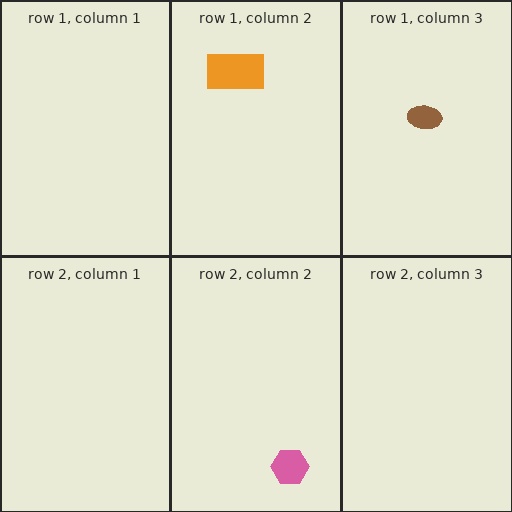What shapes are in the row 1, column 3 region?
The brown ellipse.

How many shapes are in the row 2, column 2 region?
1.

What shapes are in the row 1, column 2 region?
The orange rectangle.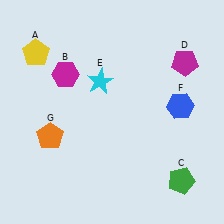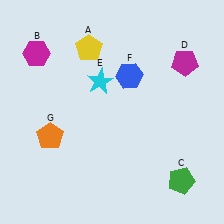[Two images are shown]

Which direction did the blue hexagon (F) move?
The blue hexagon (F) moved left.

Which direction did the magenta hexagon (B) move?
The magenta hexagon (B) moved left.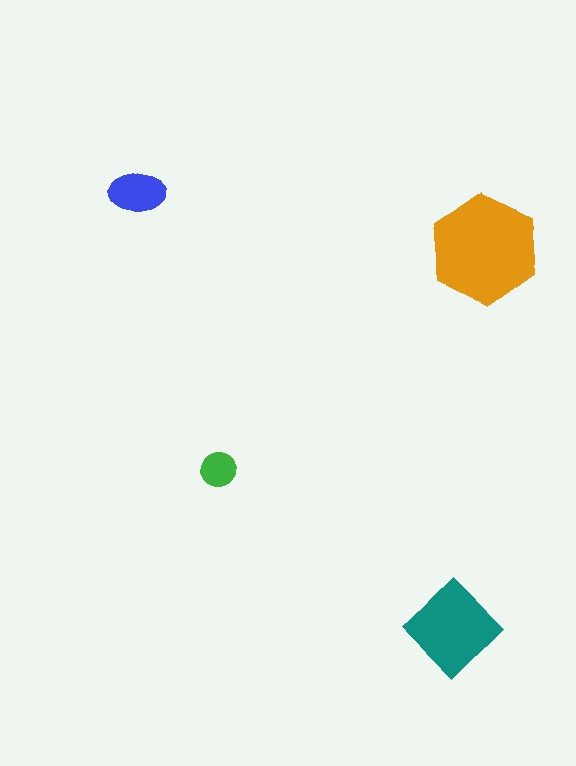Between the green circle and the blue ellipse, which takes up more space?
The blue ellipse.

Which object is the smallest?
The green circle.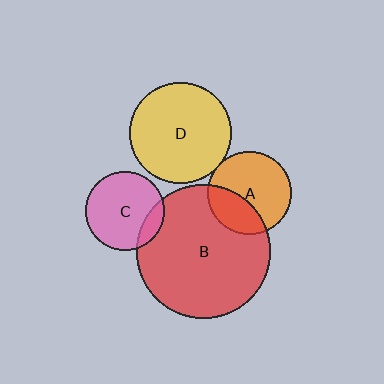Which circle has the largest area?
Circle B (red).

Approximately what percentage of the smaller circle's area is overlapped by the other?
Approximately 35%.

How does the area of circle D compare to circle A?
Approximately 1.5 times.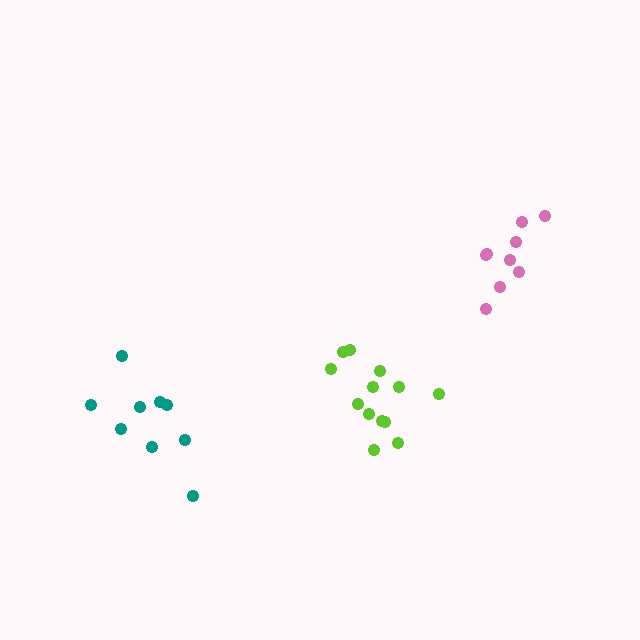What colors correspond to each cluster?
The clusters are colored: teal, lime, pink.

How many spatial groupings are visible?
There are 3 spatial groupings.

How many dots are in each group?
Group 1: 9 dots, Group 2: 13 dots, Group 3: 9 dots (31 total).